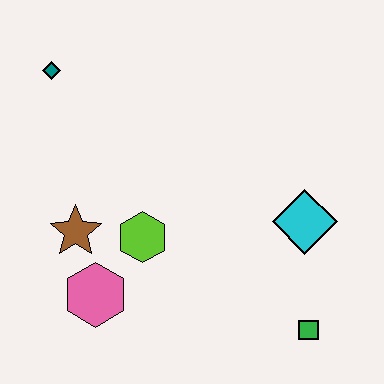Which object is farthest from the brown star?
The green square is farthest from the brown star.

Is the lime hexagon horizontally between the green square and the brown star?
Yes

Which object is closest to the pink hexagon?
The brown star is closest to the pink hexagon.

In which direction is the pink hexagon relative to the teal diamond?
The pink hexagon is below the teal diamond.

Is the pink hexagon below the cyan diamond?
Yes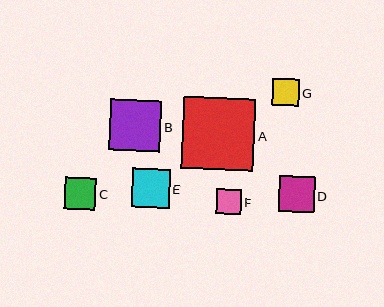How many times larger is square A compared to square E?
Square A is approximately 1.9 times the size of square E.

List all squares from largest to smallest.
From largest to smallest: A, B, E, D, C, G, F.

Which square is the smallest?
Square F is the smallest with a size of approximately 25 pixels.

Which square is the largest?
Square A is the largest with a size of approximately 72 pixels.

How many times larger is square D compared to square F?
Square D is approximately 1.4 times the size of square F.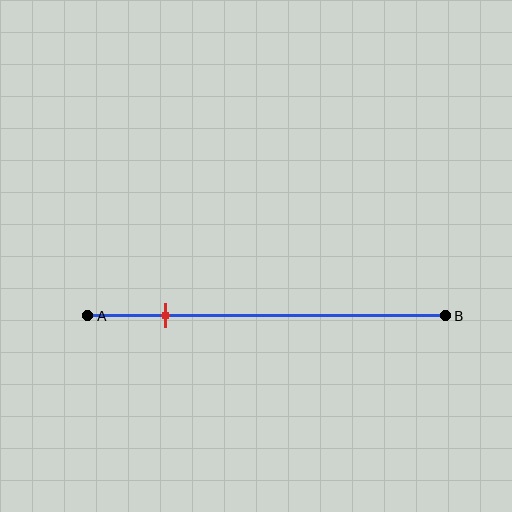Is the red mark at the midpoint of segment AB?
No, the mark is at about 20% from A, not at the 50% midpoint.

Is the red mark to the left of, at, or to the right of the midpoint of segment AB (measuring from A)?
The red mark is to the left of the midpoint of segment AB.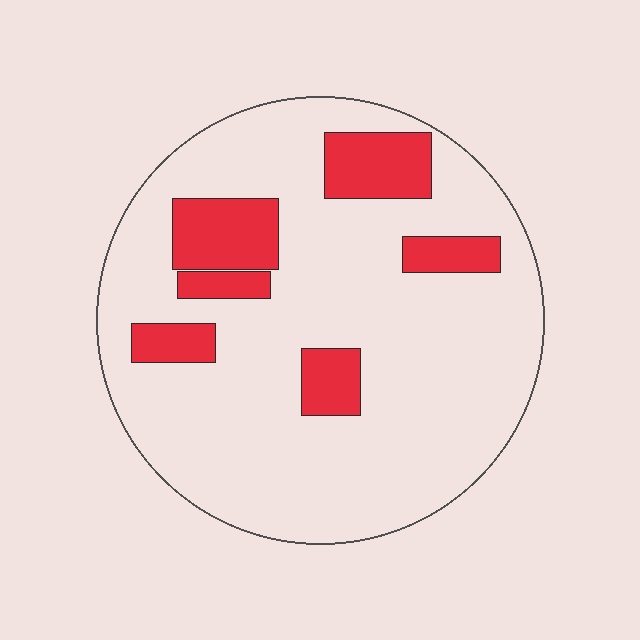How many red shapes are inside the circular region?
6.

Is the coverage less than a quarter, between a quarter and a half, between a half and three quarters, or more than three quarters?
Less than a quarter.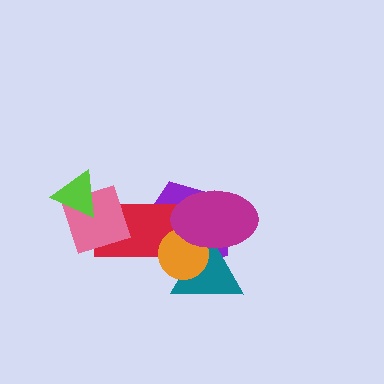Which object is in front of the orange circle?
The magenta ellipse is in front of the orange circle.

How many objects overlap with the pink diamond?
2 objects overlap with the pink diamond.